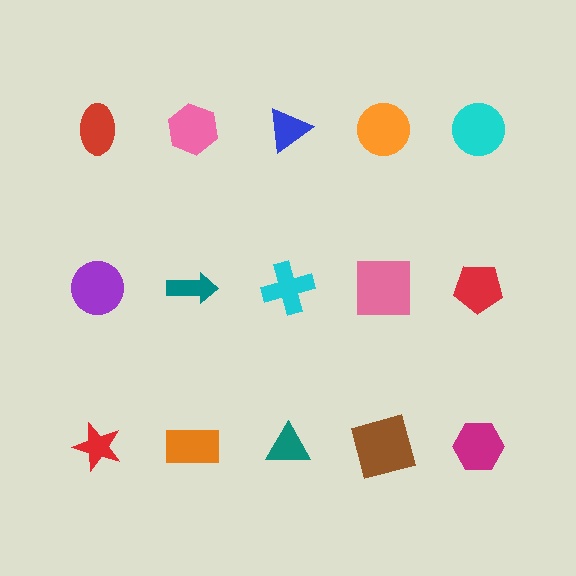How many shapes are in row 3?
5 shapes.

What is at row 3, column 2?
An orange rectangle.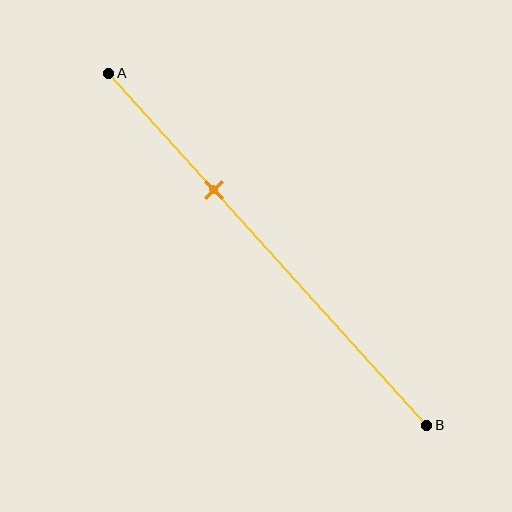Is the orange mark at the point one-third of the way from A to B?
Yes, the mark is approximately at the one-third point.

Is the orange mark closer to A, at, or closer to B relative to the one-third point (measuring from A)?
The orange mark is approximately at the one-third point of segment AB.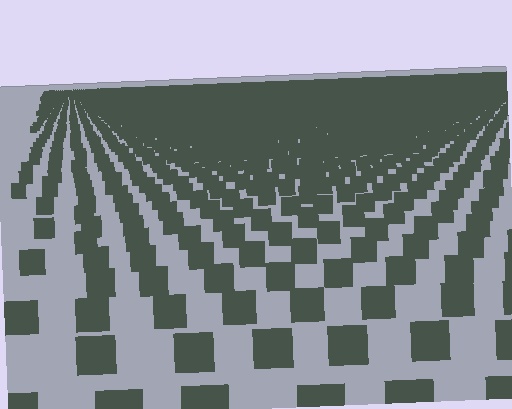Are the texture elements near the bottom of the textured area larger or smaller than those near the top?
Larger. Near the bottom, elements are closer to the viewer and appear at a bigger on-screen size.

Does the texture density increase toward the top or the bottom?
Density increases toward the top.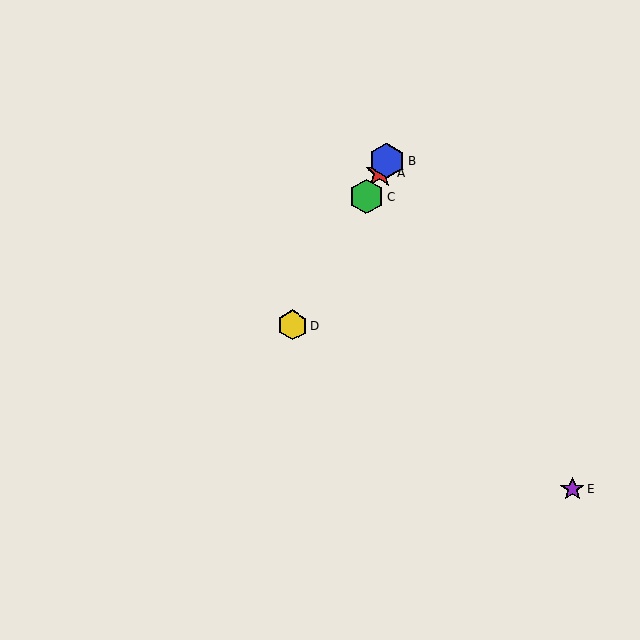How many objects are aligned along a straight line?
4 objects (A, B, C, D) are aligned along a straight line.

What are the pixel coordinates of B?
Object B is at (387, 161).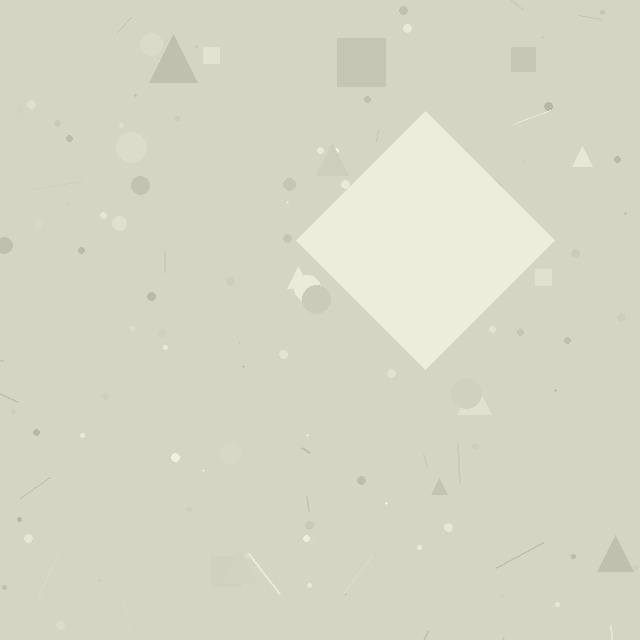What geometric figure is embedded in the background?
A diamond is embedded in the background.